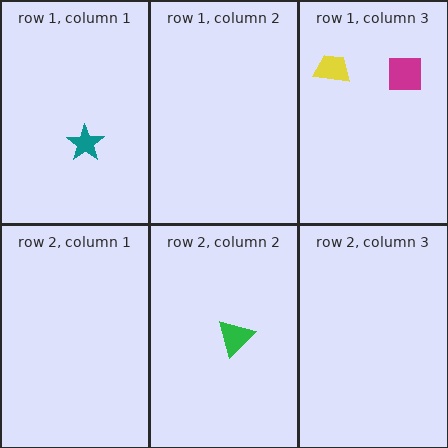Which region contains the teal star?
The row 1, column 1 region.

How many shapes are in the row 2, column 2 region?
1.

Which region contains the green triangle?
The row 2, column 2 region.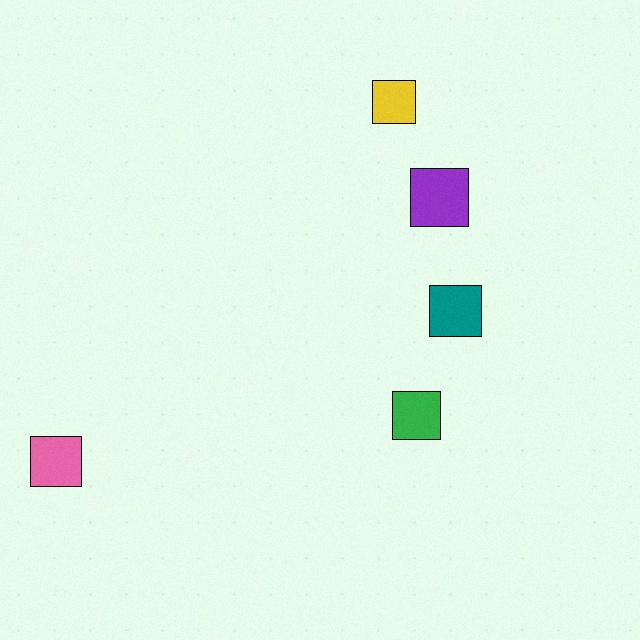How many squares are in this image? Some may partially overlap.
There are 5 squares.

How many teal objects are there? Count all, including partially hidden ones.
There is 1 teal object.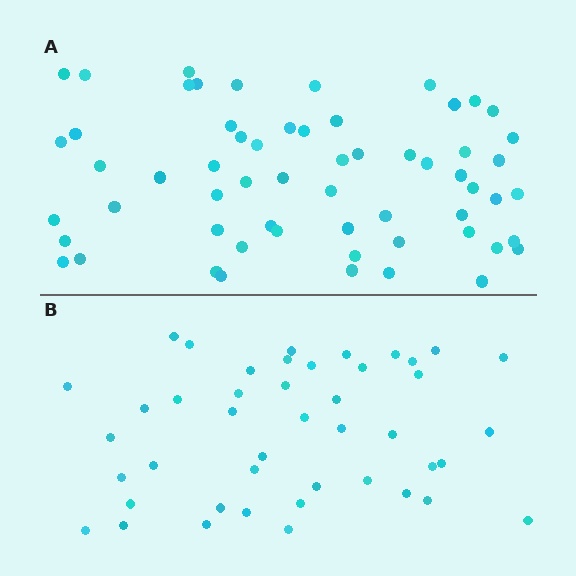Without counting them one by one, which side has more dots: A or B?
Region A (the top region) has more dots.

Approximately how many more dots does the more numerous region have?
Region A has approximately 15 more dots than region B.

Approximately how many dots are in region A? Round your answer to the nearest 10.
About 60 dots.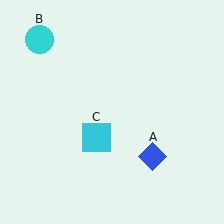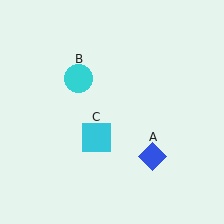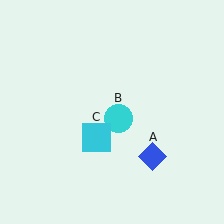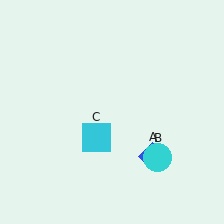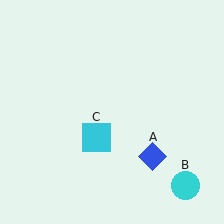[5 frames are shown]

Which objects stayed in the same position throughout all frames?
Blue diamond (object A) and cyan square (object C) remained stationary.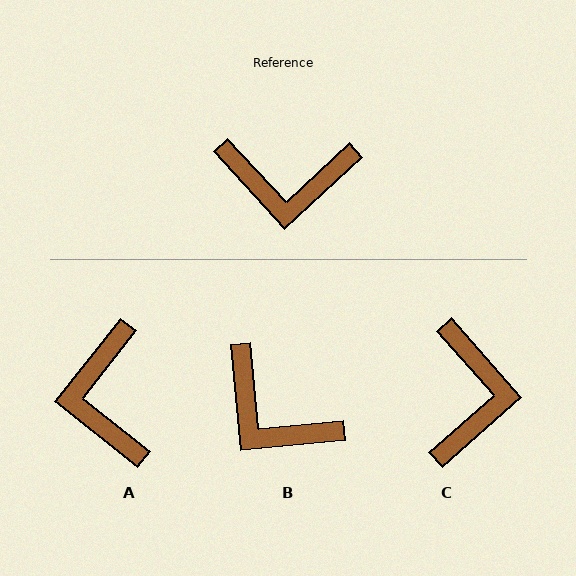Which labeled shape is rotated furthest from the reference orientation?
C, about 89 degrees away.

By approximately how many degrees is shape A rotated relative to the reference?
Approximately 81 degrees clockwise.